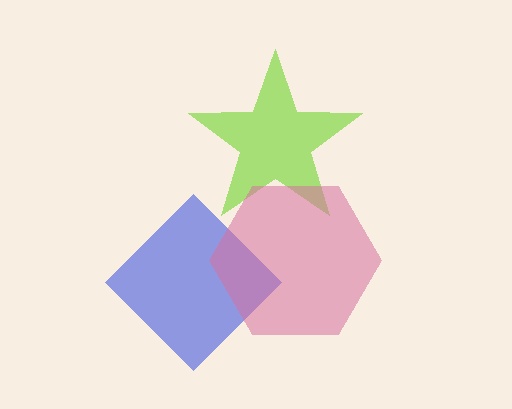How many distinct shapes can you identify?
There are 3 distinct shapes: a lime star, a blue diamond, a pink hexagon.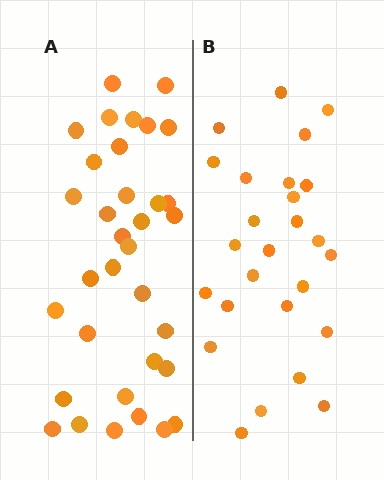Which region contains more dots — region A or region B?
Region A (the left region) has more dots.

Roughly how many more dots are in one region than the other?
Region A has roughly 8 or so more dots than region B.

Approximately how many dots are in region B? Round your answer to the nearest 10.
About 30 dots. (The exact count is 26, which rounds to 30.)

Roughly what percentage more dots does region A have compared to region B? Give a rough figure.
About 30% more.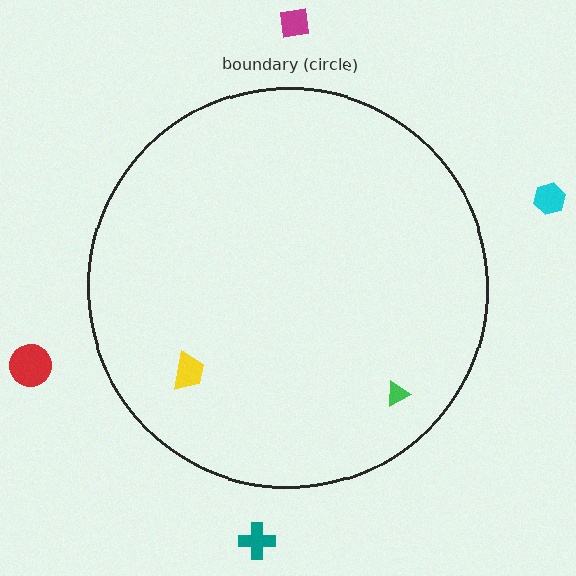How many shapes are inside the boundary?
2 inside, 4 outside.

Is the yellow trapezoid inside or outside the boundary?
Inside.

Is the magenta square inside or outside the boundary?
Outside.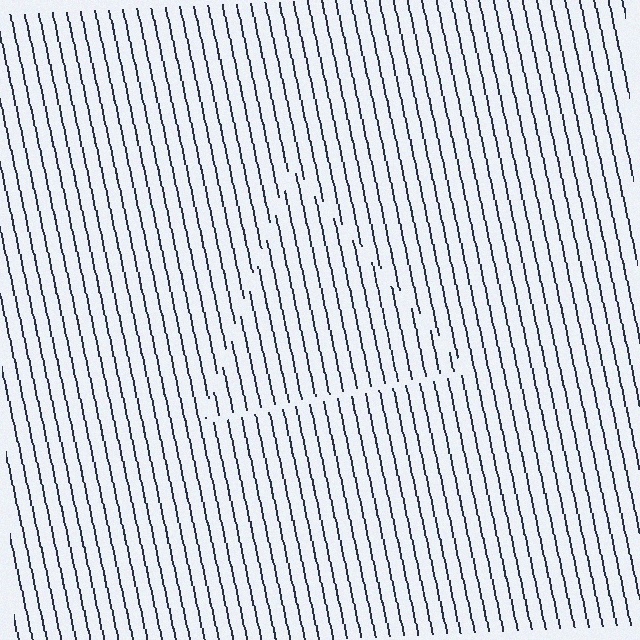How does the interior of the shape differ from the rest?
The interior of the shape contains the same grating, shifted by half a period — the contour is defined by the phase discontinuity where line-ends from the inner and outer gratings abut.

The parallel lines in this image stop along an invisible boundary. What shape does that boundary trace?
An illusory triangle. The interior of the shape contains the same grating, shifted by half a period — the contour is defined by the phase discontinuity where line-ends from the inner and outer gratings abut.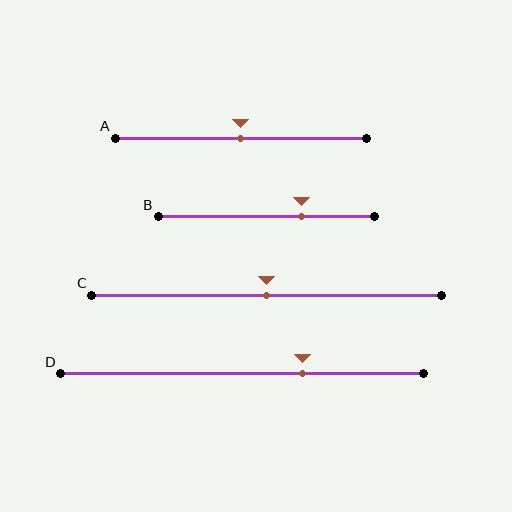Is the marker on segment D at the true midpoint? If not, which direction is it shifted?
No, the marker on segment D is shifted to the right by about 17% of the segment length.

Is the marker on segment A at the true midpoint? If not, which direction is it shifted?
Yes, the marker on segment A is at the true midpoint.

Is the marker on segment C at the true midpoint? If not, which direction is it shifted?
Yes, the marker on segment C is at the true midpoint.